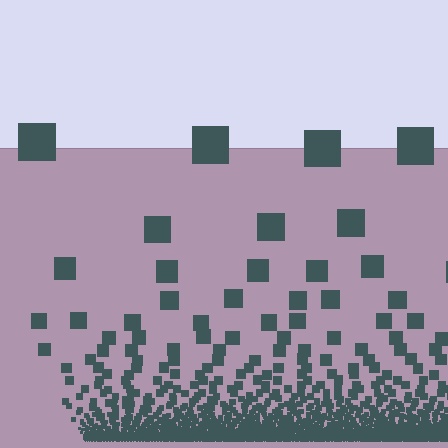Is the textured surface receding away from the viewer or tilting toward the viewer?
The surface appears to tilt toward the viewer. Texture elements get larger and sparser toward the top.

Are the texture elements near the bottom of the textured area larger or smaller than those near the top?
Smaller. The gradient is inverted — elements near the bottom are smaller and denser.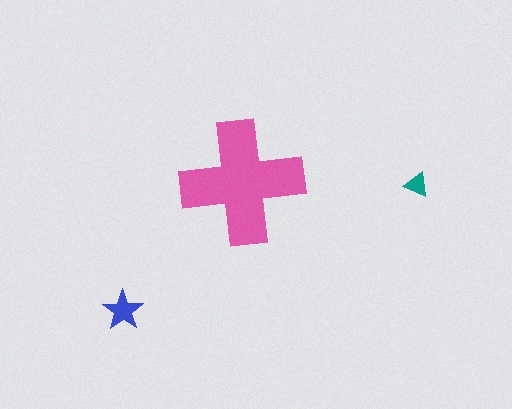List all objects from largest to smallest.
The pink cross, the blue star, the teal triangle.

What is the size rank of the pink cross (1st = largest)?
1st.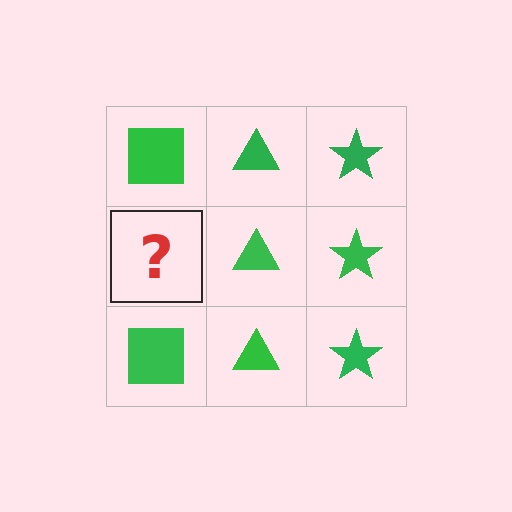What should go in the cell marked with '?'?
The missing cell should contain a green square.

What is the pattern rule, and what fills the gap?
The rule is that each column has a consistent shape. The gap should be filled with a green square.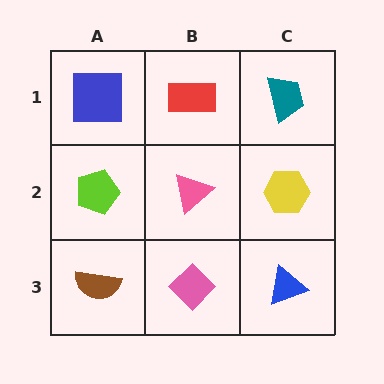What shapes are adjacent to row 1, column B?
A pink triangle (row 2, column B), a blue square (row 1, column A), a teal trapezoid (row 1, column C).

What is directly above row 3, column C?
A yellow hexagon.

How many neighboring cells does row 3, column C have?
2.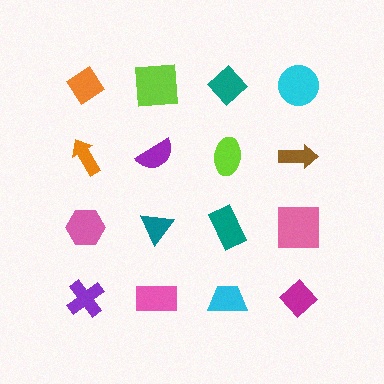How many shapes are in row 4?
4 shapes.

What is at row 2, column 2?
A purple semicircle.